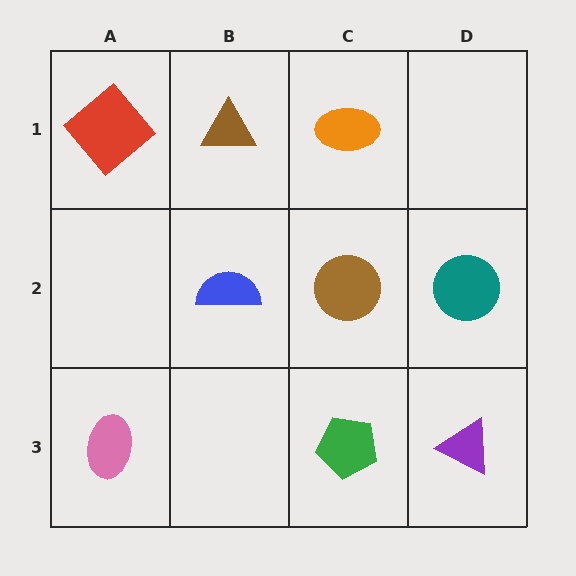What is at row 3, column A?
A pink ellipse.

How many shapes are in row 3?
3 shapes.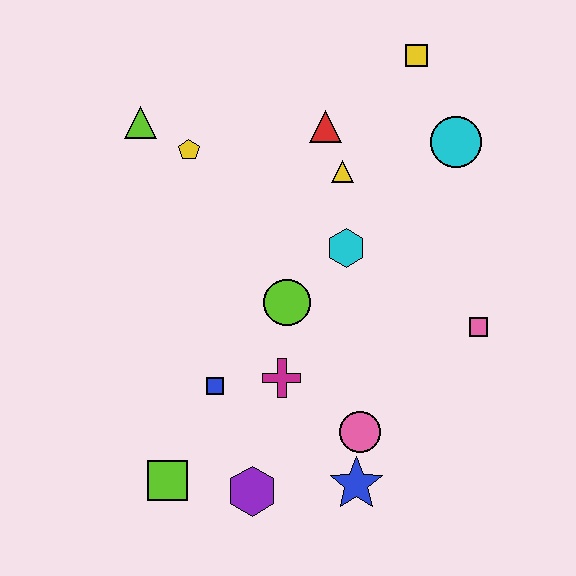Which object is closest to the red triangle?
The yellow triangle is closest to the red triangle.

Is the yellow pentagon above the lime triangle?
No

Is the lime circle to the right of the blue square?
Yes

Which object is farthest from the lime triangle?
The blue star is farthest from the lime triangle.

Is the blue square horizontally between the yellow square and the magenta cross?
No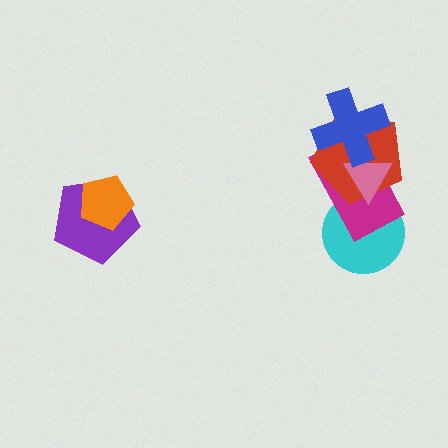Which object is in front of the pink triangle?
The blue cross is in front of the pink triangle.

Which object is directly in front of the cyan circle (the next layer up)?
The magenta rectangle is directly in front of the cyan circle.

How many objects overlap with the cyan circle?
3 objects overlap with the cyan circle.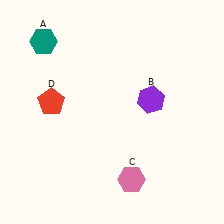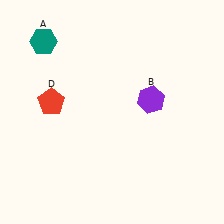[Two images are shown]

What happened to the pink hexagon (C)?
The pink hexagon (C) was removed in Image 2. It was in the bottom-right area of Image 1.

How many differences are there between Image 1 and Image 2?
There is 1 difference between the two images.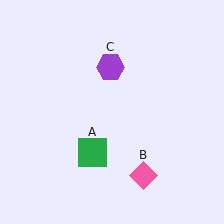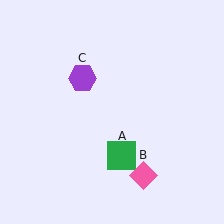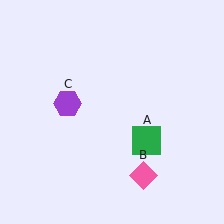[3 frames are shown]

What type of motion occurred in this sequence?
The green square (object A), purple hexagon (object C) rotated counterclockwise around the center of the scene.